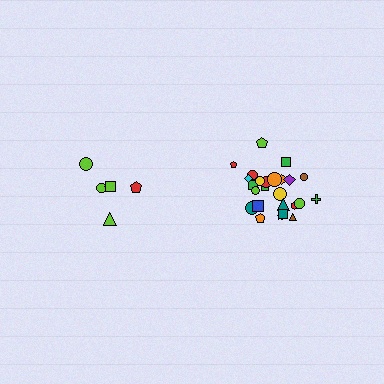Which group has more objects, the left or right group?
The right group.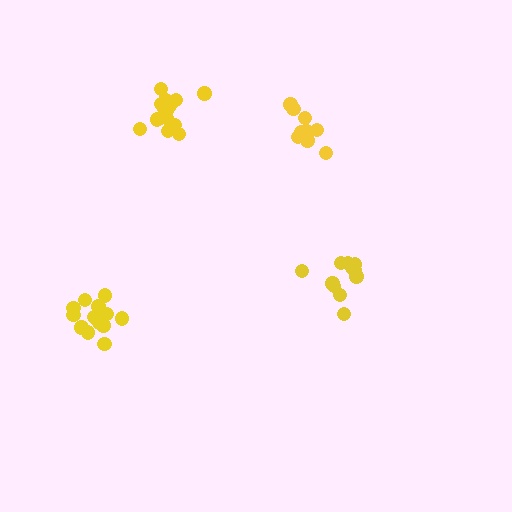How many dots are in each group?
Group 1: 9 dots, Group 2: 11 dots, Group 3: 15 dots, Group 4: 14 dots (49 total).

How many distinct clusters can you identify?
There are 4 distinct clusters.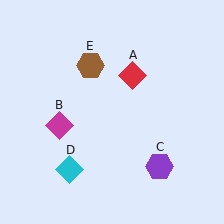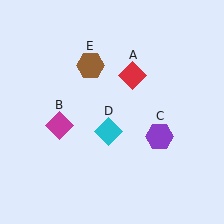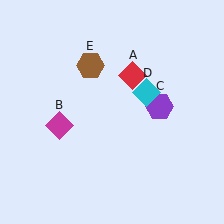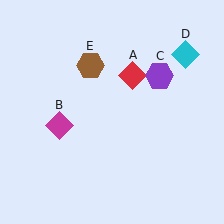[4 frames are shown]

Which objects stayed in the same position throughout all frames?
Red diamond (object A) and magenta diamond (object B) and brown hexagon (object E) remained stationary.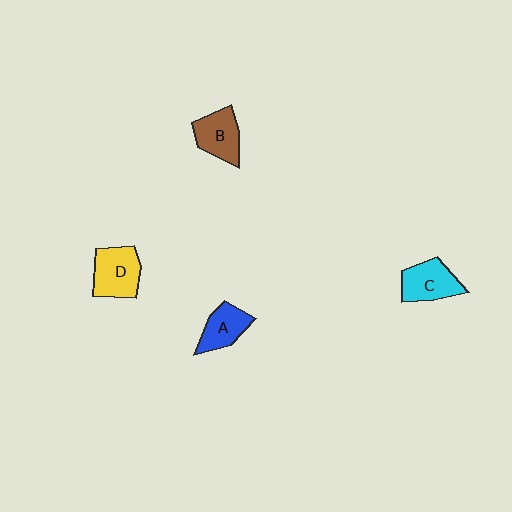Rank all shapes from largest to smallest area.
From largest to smallest: D (yellow), C (cyan), B (brown), A (blue).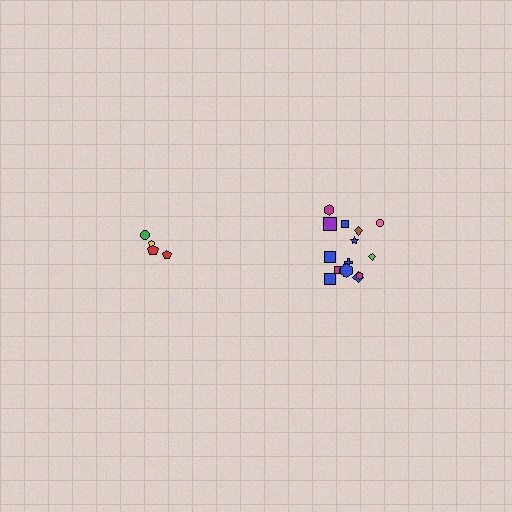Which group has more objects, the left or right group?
The right group.